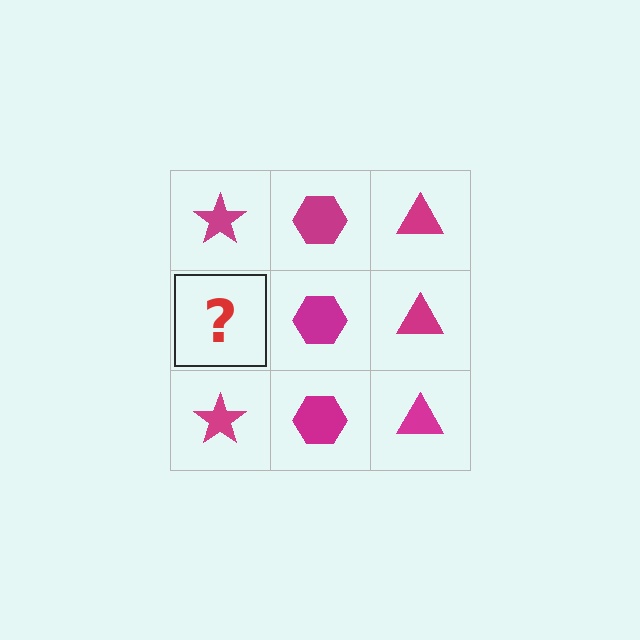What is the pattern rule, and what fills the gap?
The rule is that each column has a consistent shape. The gap should be filled with a magenta star.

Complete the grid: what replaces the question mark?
The question mark should be replaced with a magenta star.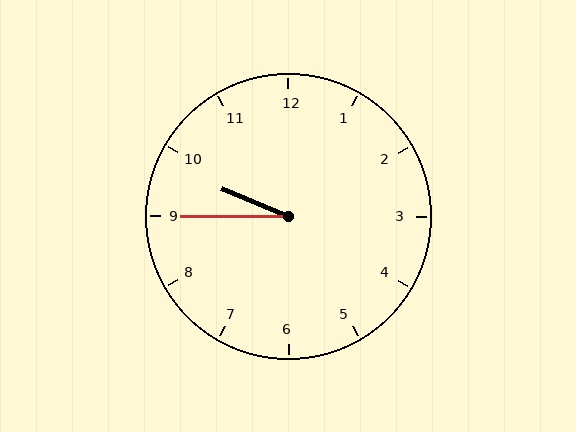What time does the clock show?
9:45.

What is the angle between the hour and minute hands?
Approximately 22 degrees.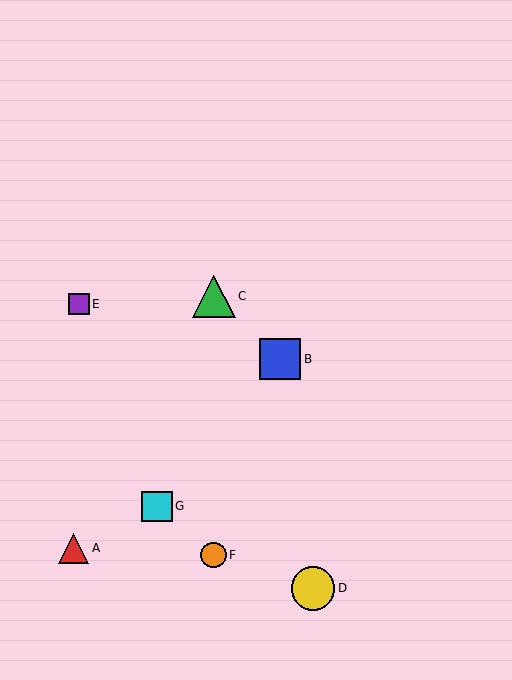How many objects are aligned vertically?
2 objects (C, F) are aligned vertically.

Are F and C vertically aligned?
Yes, both are at x≈214.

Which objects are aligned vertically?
Objects C, F are aligned vertically.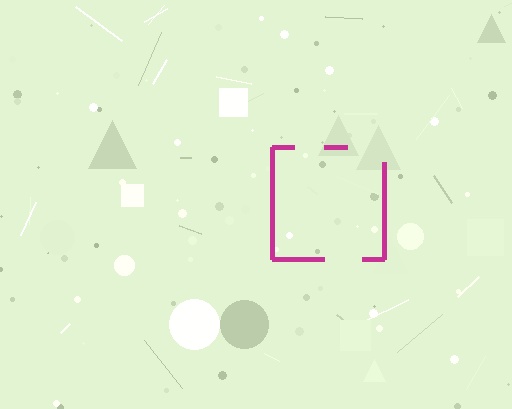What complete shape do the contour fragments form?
The contour fragments form a square.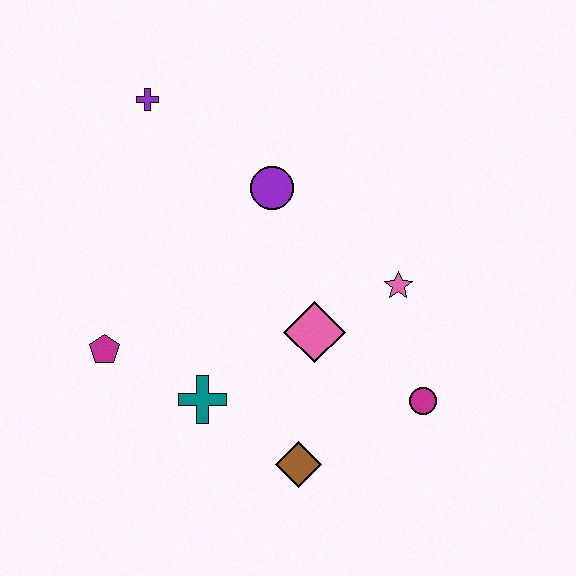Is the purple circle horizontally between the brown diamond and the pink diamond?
No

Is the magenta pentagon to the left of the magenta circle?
Yes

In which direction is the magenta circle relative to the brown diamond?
The magenta circle is to the right of the brown diamond.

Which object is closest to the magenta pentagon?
The teal cross is closest to the magenta pentagon.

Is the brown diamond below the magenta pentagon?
Yes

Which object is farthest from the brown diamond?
The purple cross is farthest from the brown diamond.